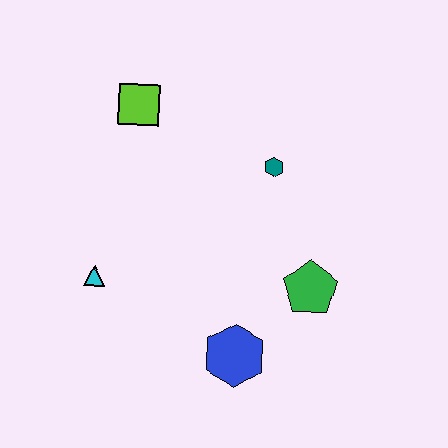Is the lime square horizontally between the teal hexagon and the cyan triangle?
Yes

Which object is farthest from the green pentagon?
The lime square is farthest from the green pentagon.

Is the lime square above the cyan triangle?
Yes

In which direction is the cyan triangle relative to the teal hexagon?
The cyan triangle is to the left of the teal hexagon.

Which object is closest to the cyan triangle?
The blue hexagon is closest to the cyan triangle.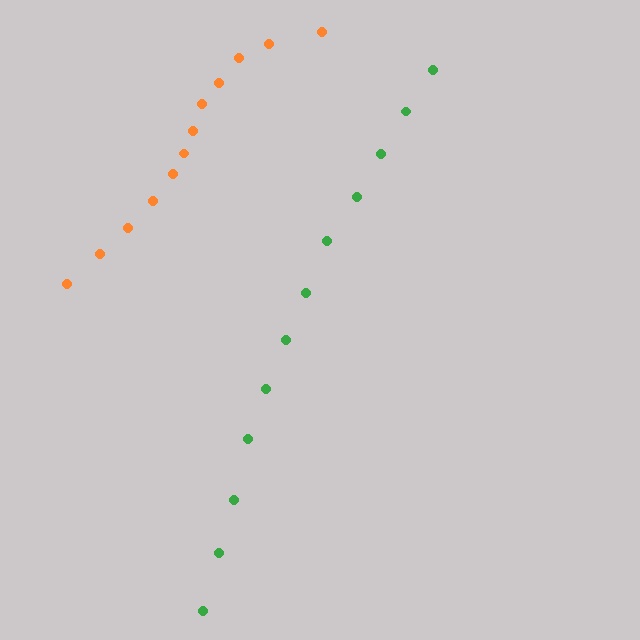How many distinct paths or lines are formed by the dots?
There are 2 distinct paths.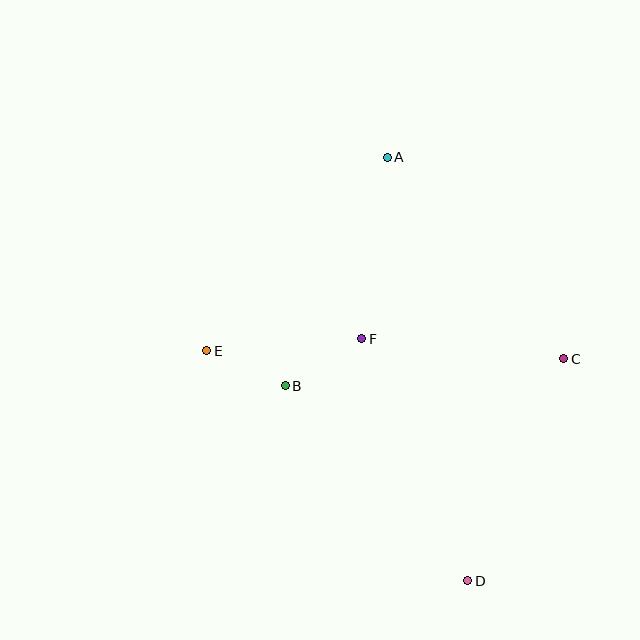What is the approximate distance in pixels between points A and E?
The distance between A and E is approximately 265 pixels.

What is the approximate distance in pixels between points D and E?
The distance between D and E is approximately 348 pixels.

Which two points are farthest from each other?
Points A and D are farthest from each other.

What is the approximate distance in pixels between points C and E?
The distance between C and E is approximately 357 pixels.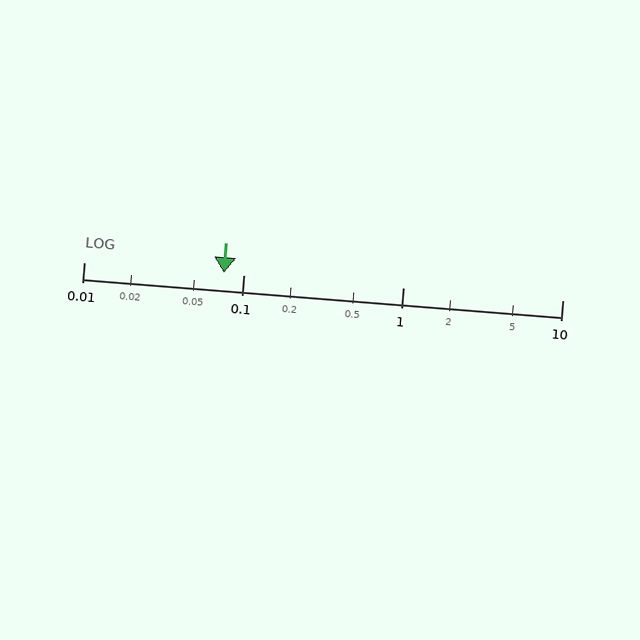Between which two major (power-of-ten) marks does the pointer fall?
The pointer is between 0.01 and 0.1.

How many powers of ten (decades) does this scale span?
The scale spans 3 decades, from 0.01 to 10.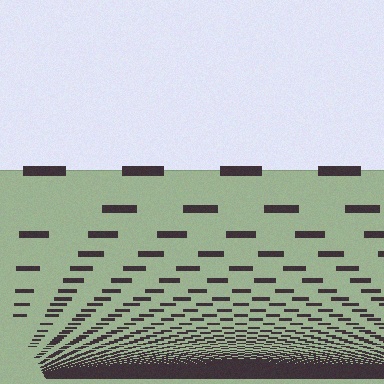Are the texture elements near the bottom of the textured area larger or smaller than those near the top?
Smaller. The gradient is inverted — elements near the bottom are smaller and denser.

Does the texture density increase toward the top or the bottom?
Density increases toward the bottom.